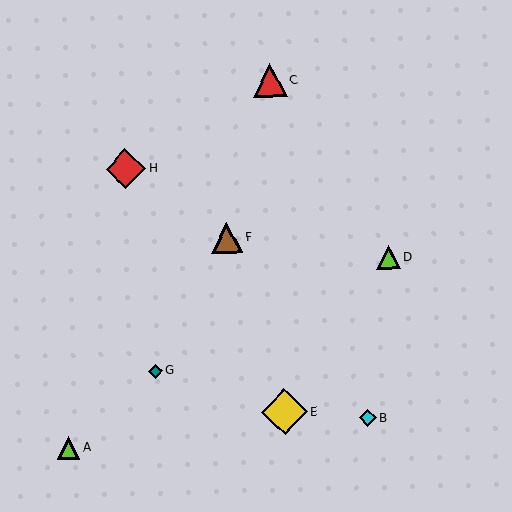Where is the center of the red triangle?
The center of the red triangle is at (270, 80).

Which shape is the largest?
The yellow diamond (labeled E) is the largest.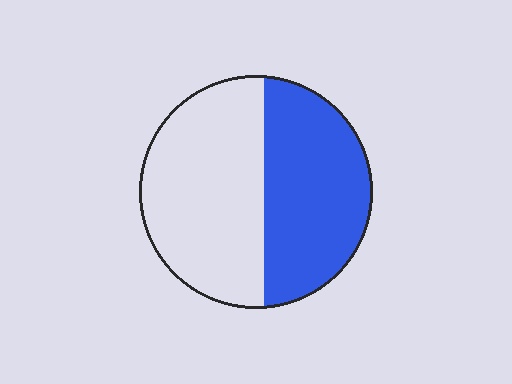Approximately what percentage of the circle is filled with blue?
Approximately 45%.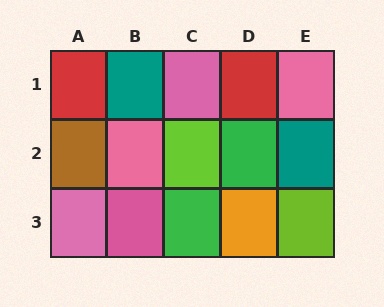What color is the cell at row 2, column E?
Teal.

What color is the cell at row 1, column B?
Teal.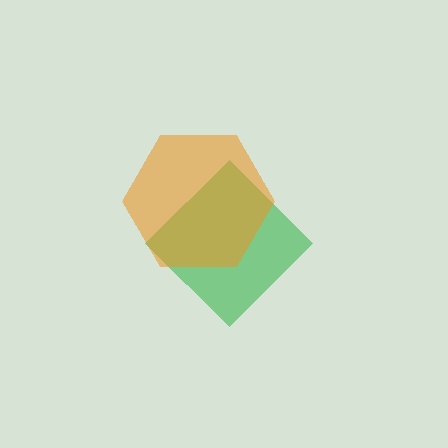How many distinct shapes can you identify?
There are 2 distinct shapes: a green diamond, an orange hexagon.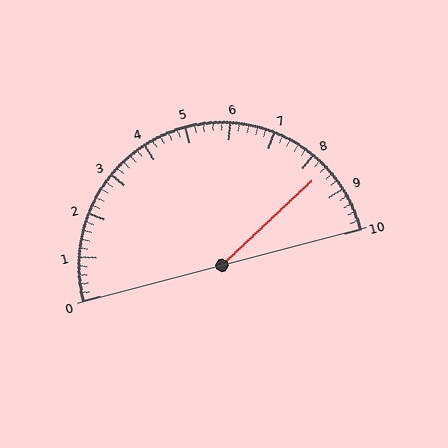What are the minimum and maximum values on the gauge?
The gauge ranges from 0 to 10.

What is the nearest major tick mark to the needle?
The nearest major tick mark is 8.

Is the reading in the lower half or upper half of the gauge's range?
The reading is in the upper half of the range (0 to 10).